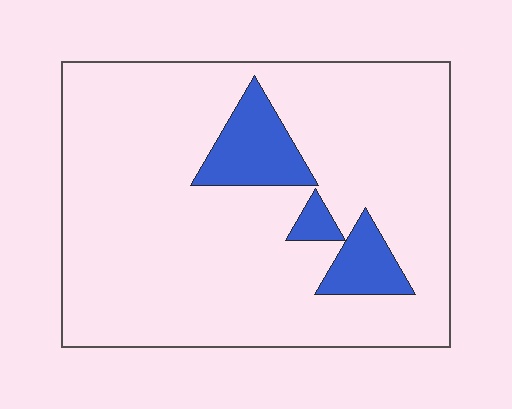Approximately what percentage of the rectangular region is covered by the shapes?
Approximately 10%.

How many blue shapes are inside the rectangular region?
3.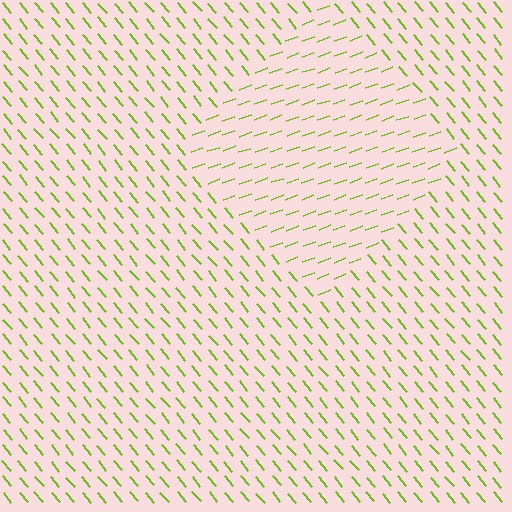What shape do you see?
I see a diamond.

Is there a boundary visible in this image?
Yes, there is a texture boundary formed by a change in line orientation.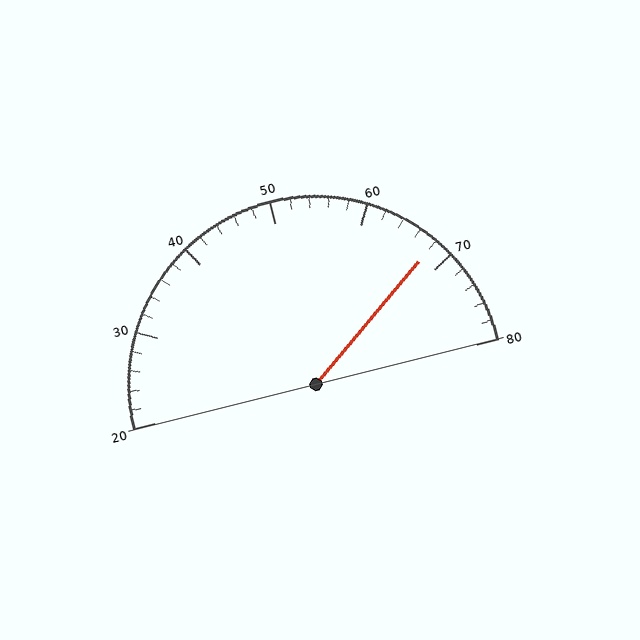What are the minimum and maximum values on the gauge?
The gauge ranges from 20 to 80.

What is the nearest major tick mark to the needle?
The nearest major tick mark is 70.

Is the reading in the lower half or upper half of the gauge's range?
The reading is in the upper half of the range (20 to 80).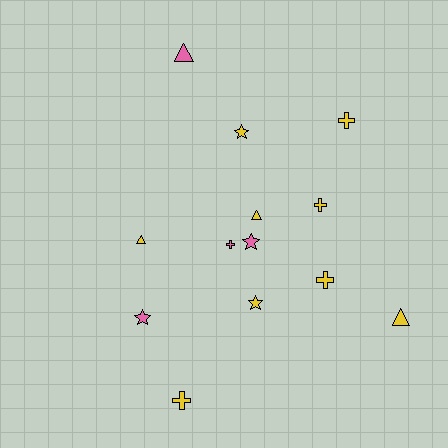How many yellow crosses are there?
There are 4 yellow crosses.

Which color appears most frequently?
Yellow, with 9 objects.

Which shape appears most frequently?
Cross, with 5 objects.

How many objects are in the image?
There are 13 objects.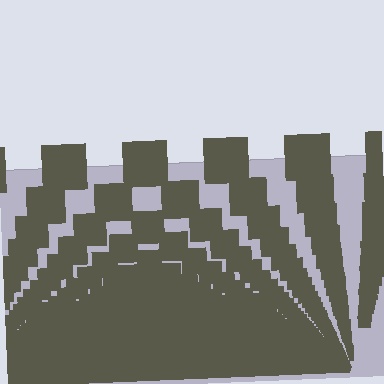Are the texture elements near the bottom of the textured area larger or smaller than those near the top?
Smaller. The gradient is inverted — elements near the bottom are smaller and denser.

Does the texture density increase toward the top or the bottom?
Density increases toward the bottom.